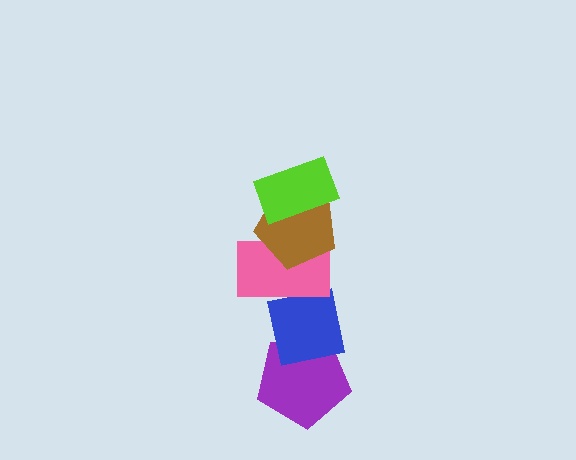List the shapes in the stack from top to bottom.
From top to bottom: the lime rectangle, the brown pentagon, the pink rectangle, the blue square, the purple pentagon.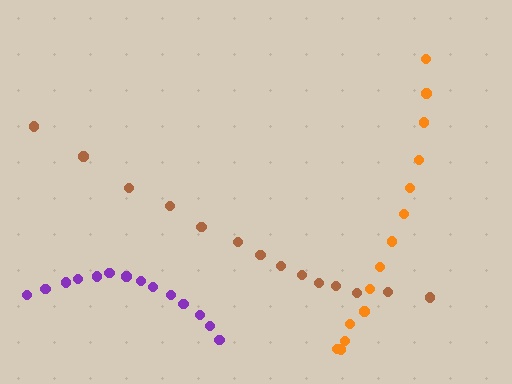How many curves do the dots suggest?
There are 3 distinct paths.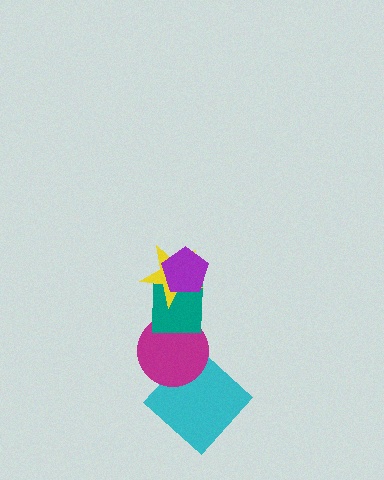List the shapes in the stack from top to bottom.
From top to bottom: the purple pentagon, the yellow star, the teal square, the magenta circle, the cyan diamond.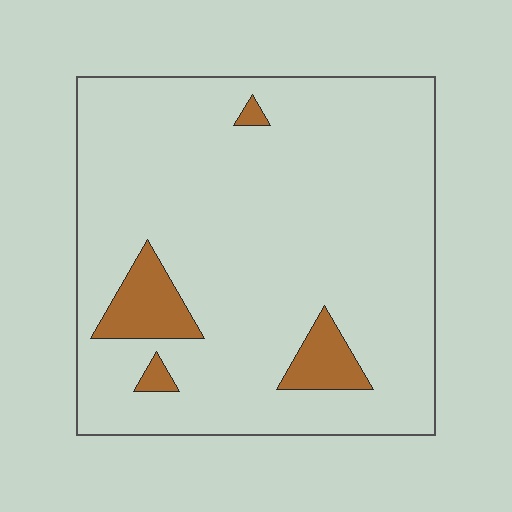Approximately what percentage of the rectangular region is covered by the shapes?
Approximately 10%.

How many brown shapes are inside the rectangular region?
4.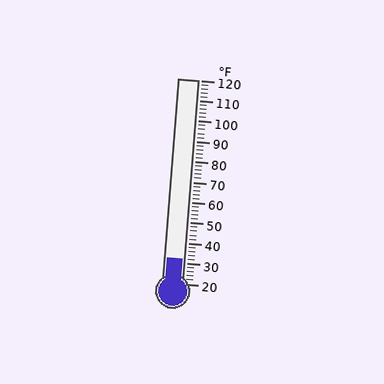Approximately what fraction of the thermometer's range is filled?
The thermometer is filled to approximately 10% of its range.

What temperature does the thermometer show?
The thermometer shows approximately 32°F.